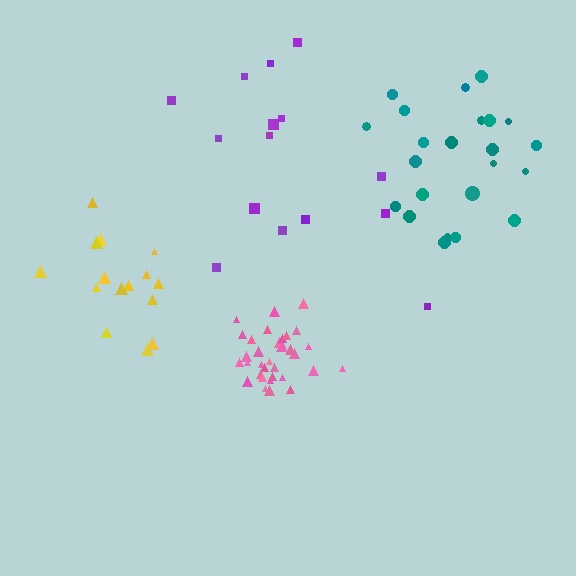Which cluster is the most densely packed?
Pink.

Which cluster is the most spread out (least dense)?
Purple.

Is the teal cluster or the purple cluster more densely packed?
Teal.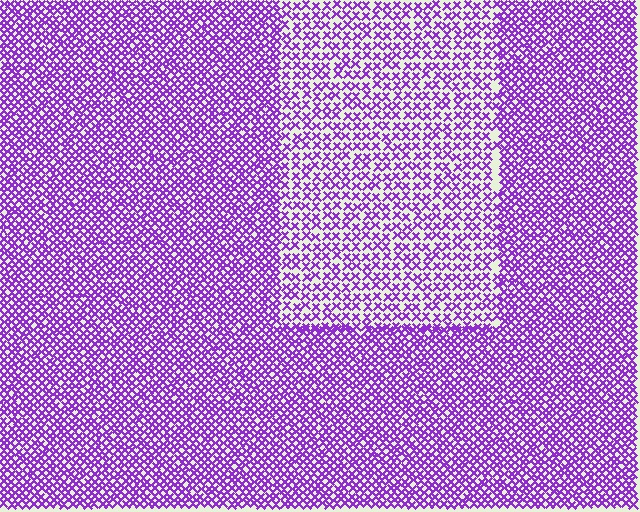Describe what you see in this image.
The image contains small purple elements arranged at two different densities. A rectangle-shaped region is visible where the elements are less densely packed than the surrounding area.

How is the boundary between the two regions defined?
The boundary is defined by a change in element density (approximately 1.8x ratio). All elements are the same color, size, and shape.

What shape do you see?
I see a rectangle.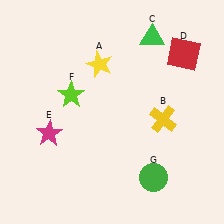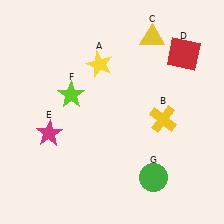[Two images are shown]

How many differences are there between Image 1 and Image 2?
There is 1 difference between the two images.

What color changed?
The triangle (C) changed from green in Image 1 to yellow in Image 2.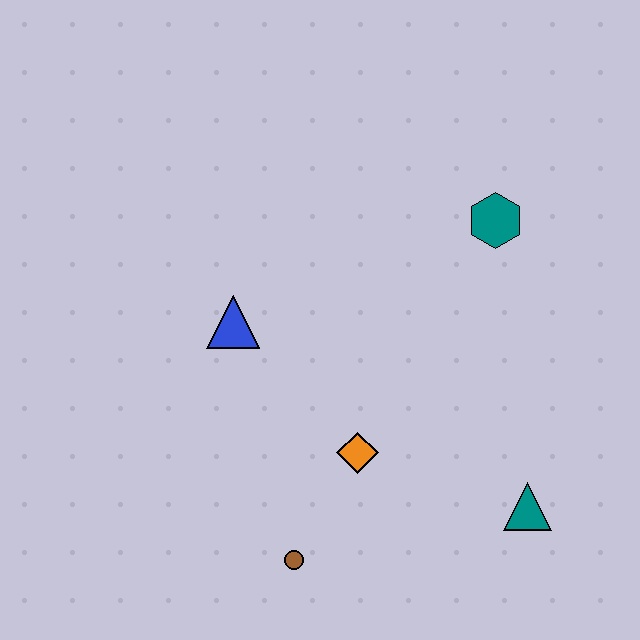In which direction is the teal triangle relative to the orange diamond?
The teal triangle is to the right of the orange diamond.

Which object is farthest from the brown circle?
The teal hexagon is farthest from the brown circle.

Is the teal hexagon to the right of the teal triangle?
No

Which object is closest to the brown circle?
The orange diamond is closest to the brown circle.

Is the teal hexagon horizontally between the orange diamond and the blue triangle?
No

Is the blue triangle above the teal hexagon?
No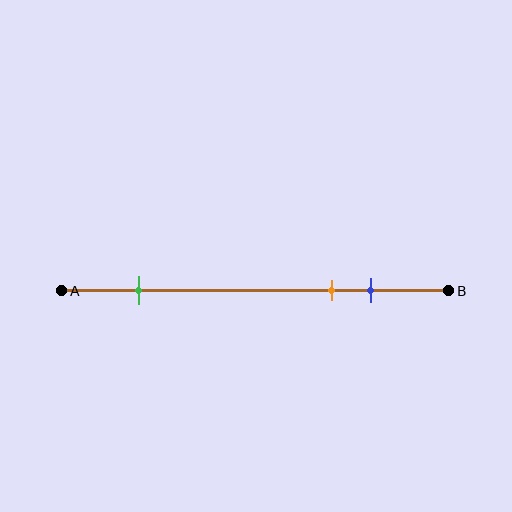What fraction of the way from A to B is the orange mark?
The orange mark is approximately 70% (0.7) of the way from A to B.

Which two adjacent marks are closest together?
The orange and blue marks are the closest adjacent pair.